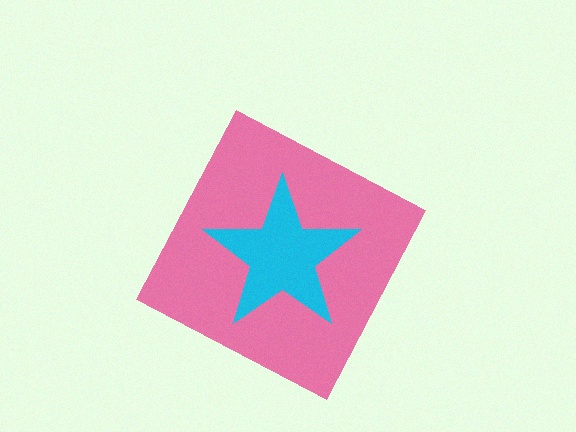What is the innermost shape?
The cyan star.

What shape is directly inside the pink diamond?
The cyan star.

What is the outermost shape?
The pink diamond.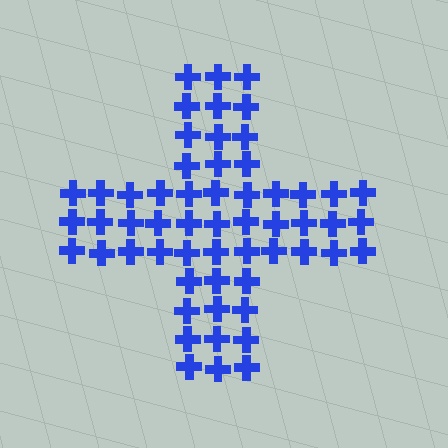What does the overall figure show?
The overall figure shows a cross.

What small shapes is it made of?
It is made of small crosses.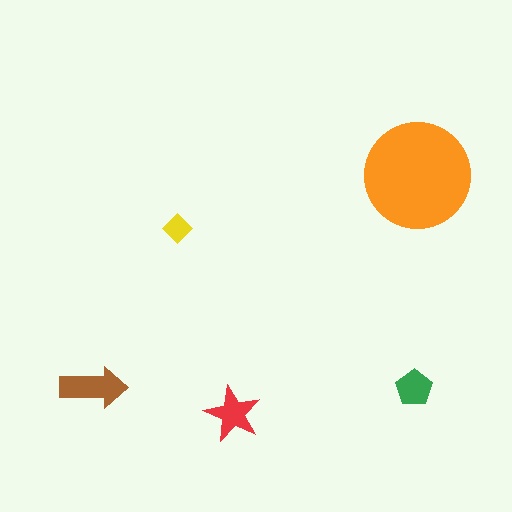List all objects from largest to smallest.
The orange circle, the brown arrow, the red star, the green pentagon, the yellow diamond.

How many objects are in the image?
There are 5 objects in the image.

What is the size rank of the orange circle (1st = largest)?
1st.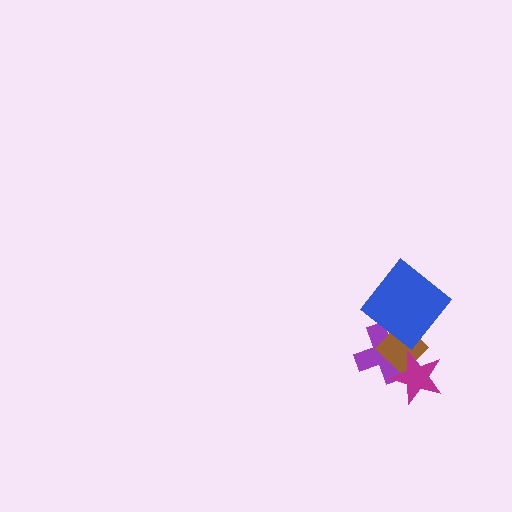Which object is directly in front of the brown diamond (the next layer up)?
The magenta star is directly in front of the brown diamond.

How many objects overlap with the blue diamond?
2 objects overlap with the blue diamond.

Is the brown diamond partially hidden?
Yes, it is partially covered by another shape.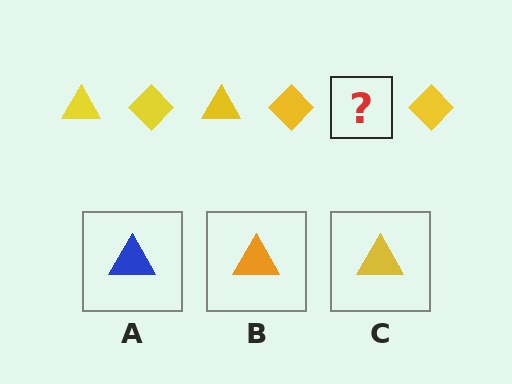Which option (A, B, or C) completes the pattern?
C.